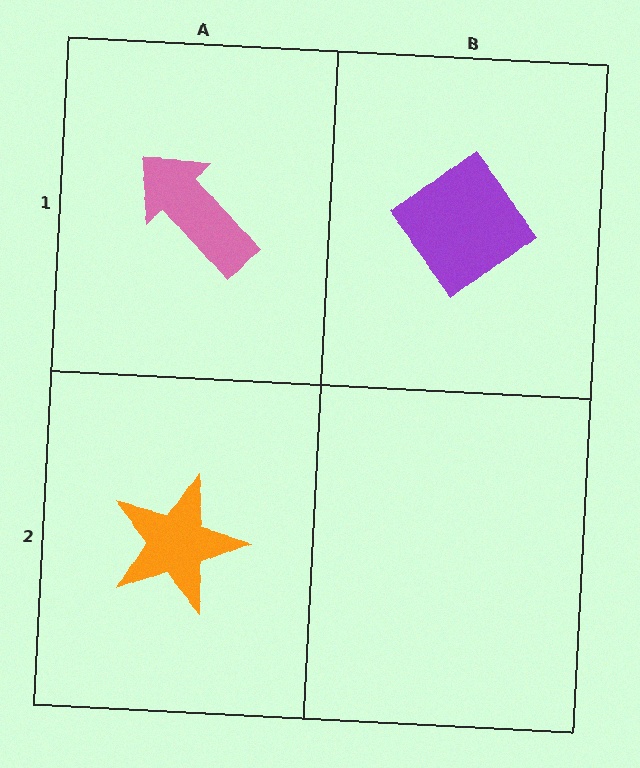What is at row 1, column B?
A purple diamond.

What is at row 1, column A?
A pink arrow.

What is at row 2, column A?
An orange star.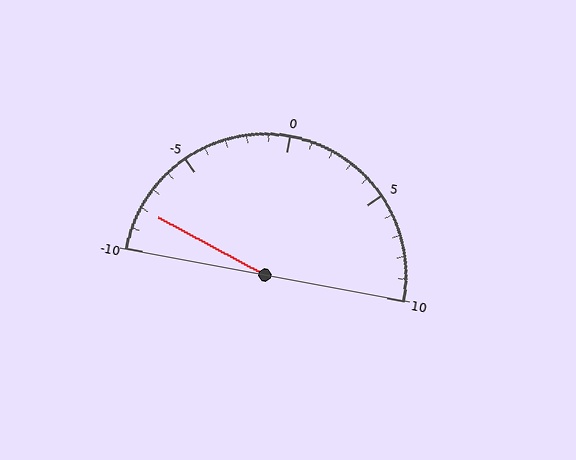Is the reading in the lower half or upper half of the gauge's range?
The reading is in the lower half of the range (-10 to 10).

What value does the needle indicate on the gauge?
The needle indicates approximately -8.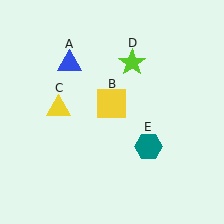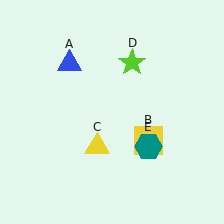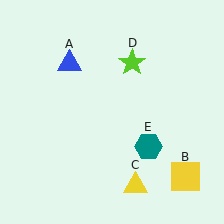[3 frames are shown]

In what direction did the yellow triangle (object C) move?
The yellow triangle (object C) moved down and to the right.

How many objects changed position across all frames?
2 objects changed position: yellow square (object B), yellow triangle (object C).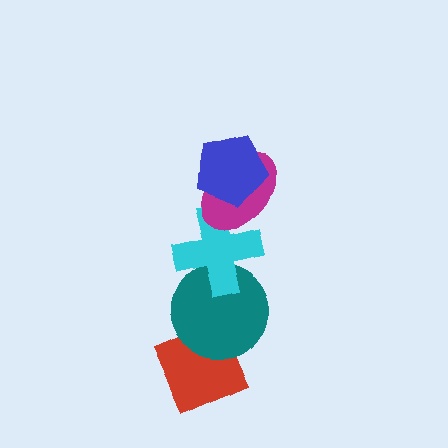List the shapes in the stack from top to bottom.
From top to bottom: the blue pentagon, the magenta ellipse, the cyan cross, the teal circle, the red diamond.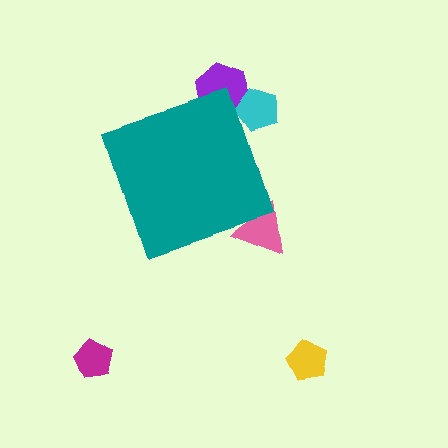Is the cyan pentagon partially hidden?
Yes, the cyan pentagon is partially hidden behind the teal diamond.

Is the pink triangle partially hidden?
Yes, the pink triangle is partially hidden behind the teal diamond.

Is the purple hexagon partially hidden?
Yes, the purple hexagon is partially hidden behind the teal diamond.